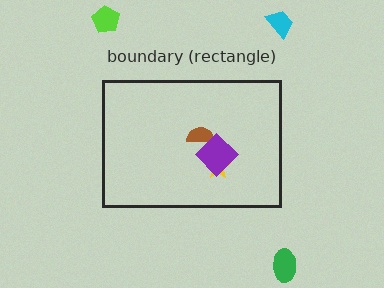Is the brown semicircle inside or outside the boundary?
Inside.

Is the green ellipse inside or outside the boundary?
Outside.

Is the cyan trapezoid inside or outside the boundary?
Outside.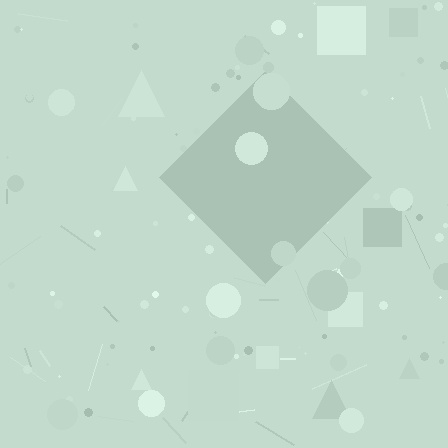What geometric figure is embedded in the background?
A diamond is embedded in the background.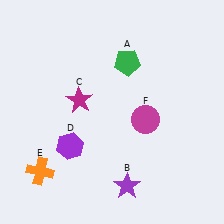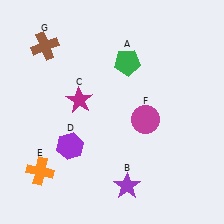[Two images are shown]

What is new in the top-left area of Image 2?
A brown cross (G) was added in the top-left area of Image 2.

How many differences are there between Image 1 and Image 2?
There is 1 difference between the two images.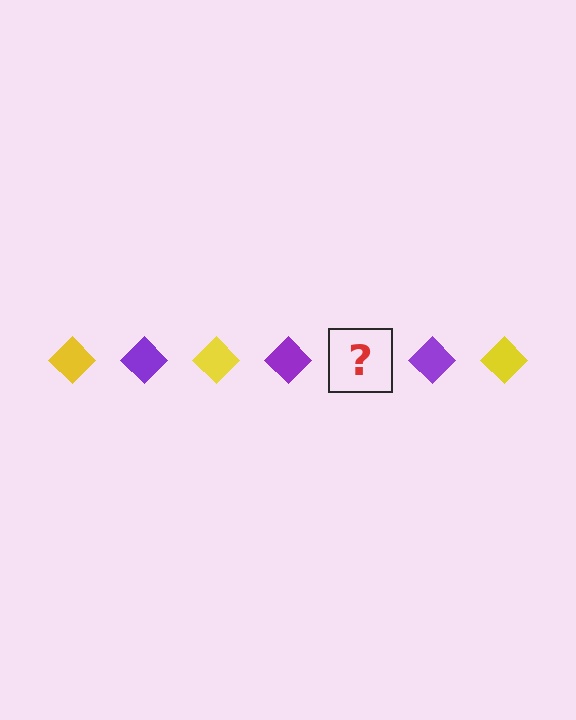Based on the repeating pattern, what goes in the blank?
The blank should be a yellow diamond.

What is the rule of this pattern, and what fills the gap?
The rule is that the pattern cycles through yellow, purple diamonds. The gap should be filled with a yellow diamond.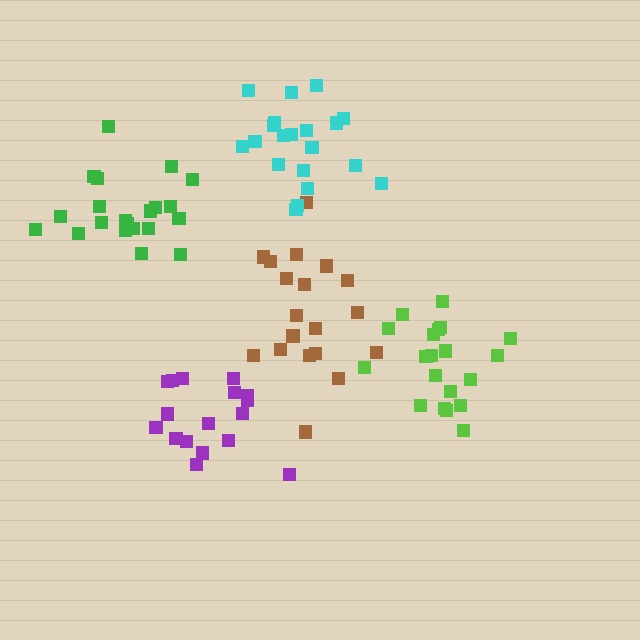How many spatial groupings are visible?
There are 5 spatial groupings.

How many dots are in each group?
Group 1: 19 dots, Group 2: 21 dots, Group 3: 17 dots, Group 4: 20 dots, Group 5: 21 dots (98 total).